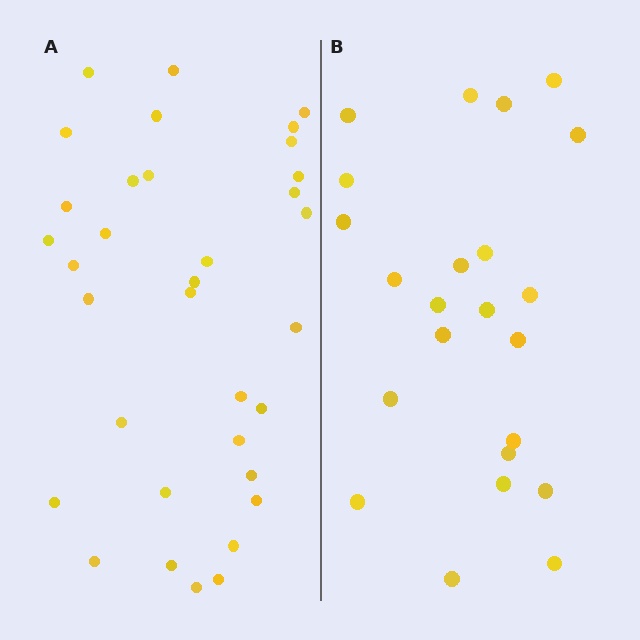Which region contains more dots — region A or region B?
Region A (the left region) has more dots.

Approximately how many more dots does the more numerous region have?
Region A has roughly 12 or so more dots than region B.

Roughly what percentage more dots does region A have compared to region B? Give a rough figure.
About 50% more.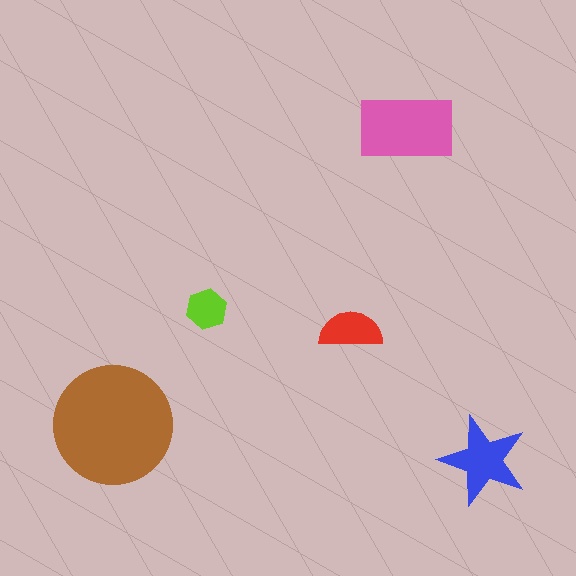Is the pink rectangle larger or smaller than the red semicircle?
Larger.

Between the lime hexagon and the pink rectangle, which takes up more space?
The pink rectangle.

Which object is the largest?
The brown circle.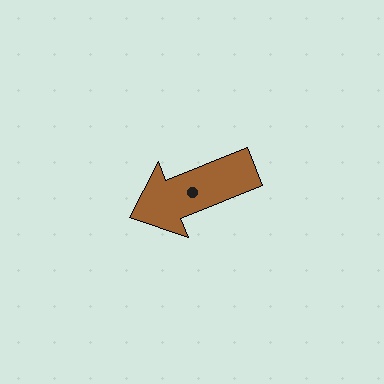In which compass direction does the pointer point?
West.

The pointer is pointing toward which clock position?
Roughly 8 o'clock.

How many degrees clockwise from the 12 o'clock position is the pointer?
Approximately 248 degrees.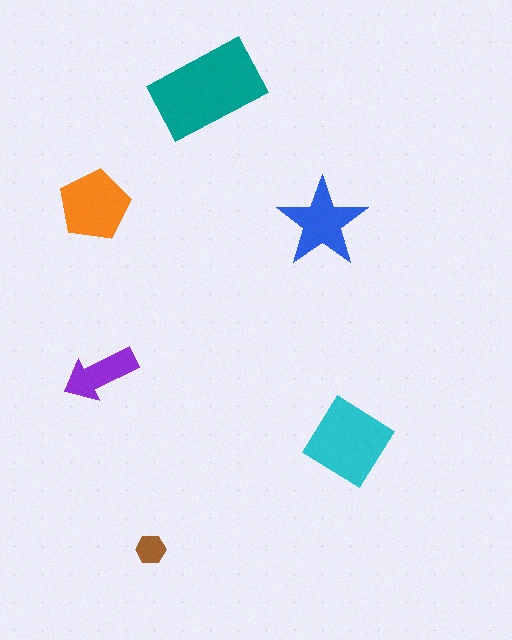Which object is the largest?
The teal rectangle.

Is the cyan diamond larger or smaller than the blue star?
Larger.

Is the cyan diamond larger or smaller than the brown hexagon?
Larger.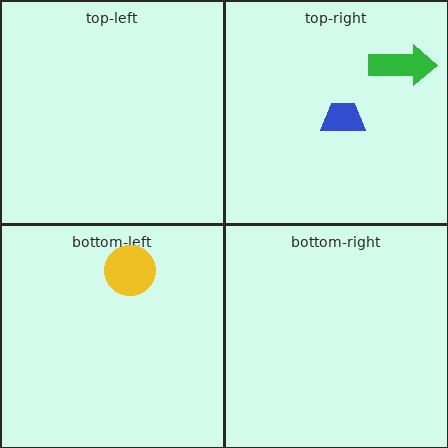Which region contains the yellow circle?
The bottom-left region.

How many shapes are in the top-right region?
2.